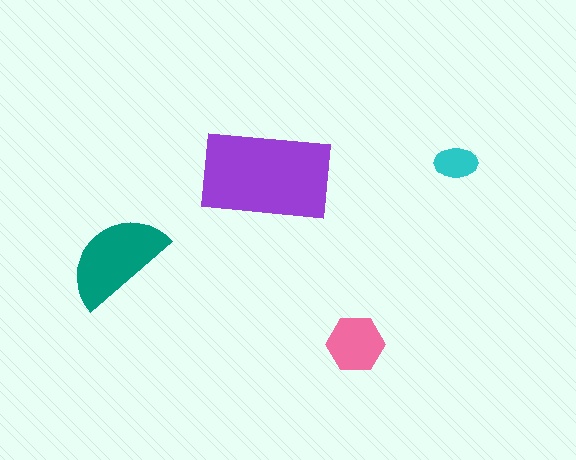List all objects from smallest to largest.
The cyan ellipse, the pink hexagon, the teal semicircle, the purple rectangle.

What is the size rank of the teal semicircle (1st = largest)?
2nd.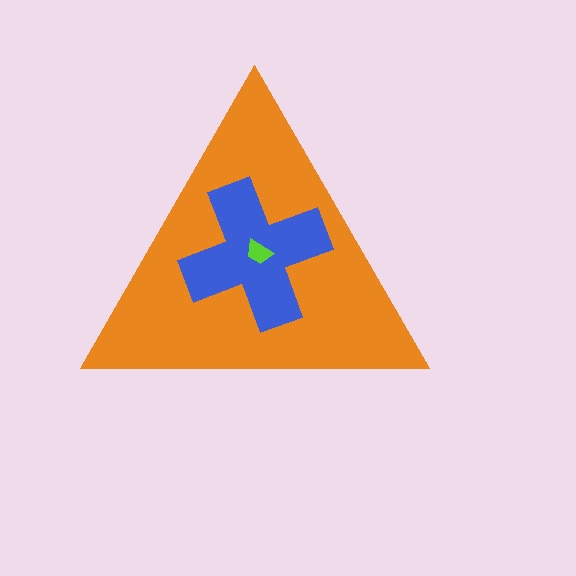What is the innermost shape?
The lime trapezoid.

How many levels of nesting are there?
3.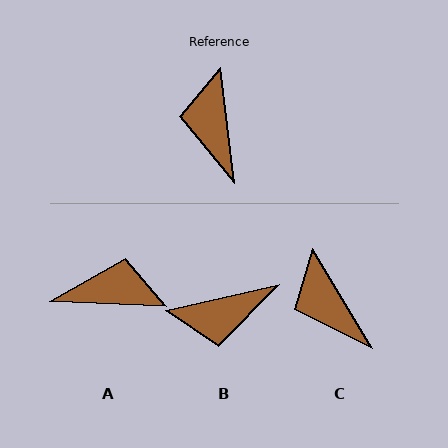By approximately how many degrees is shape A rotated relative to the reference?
Approximately 100 degrees clockwise.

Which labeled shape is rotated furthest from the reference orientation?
A, about 100 degrees away.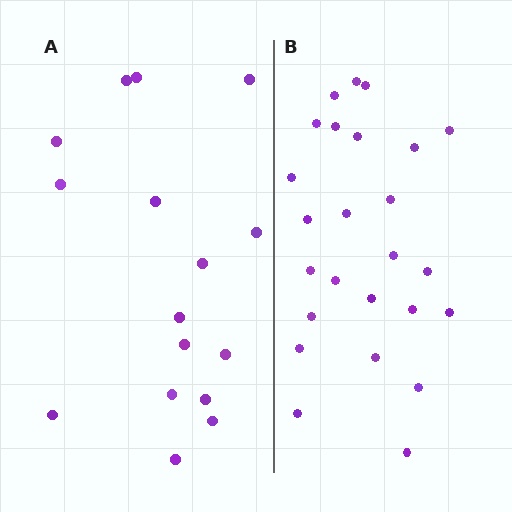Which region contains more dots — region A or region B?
Region B (the right region) has more dots.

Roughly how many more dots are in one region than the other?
Region B has roughly 8 or so more dots than region A.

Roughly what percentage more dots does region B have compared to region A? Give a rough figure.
About 55% more.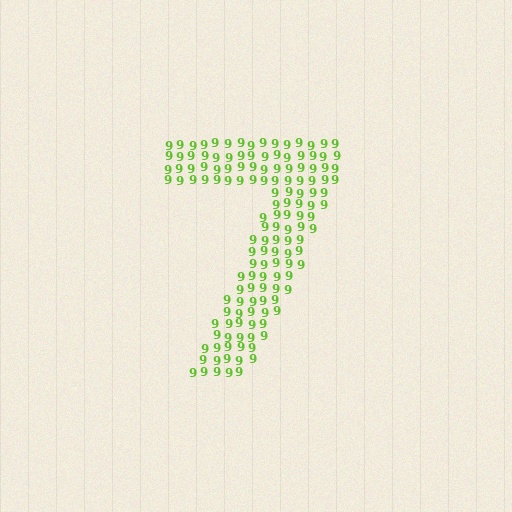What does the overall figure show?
The overall figure shows the digit 7.